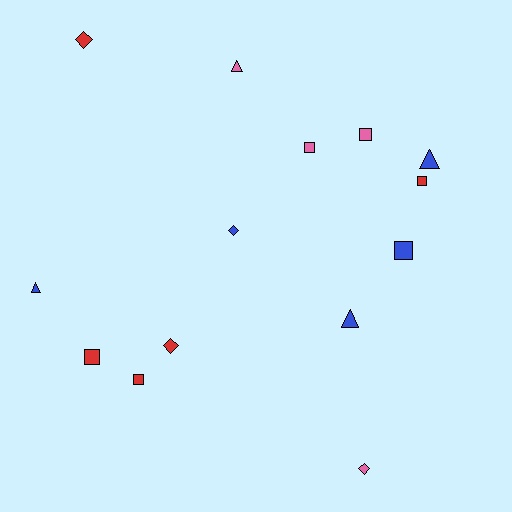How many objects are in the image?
There are 14 objects.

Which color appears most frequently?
Red, with 5 objects.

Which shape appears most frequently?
Square, with 6 objects.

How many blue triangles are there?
There are 3 blue triangles.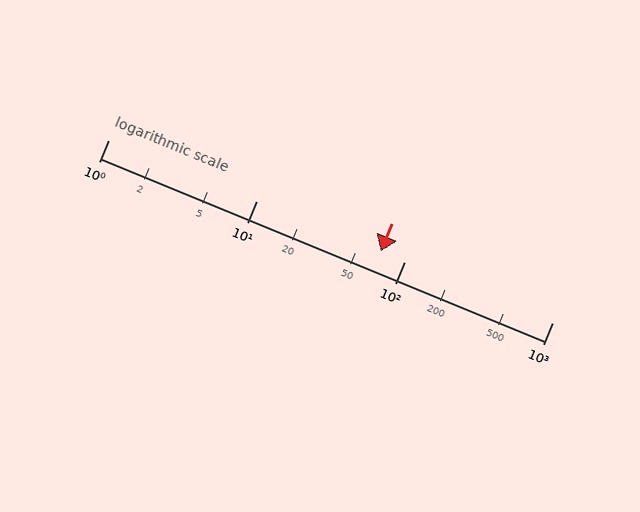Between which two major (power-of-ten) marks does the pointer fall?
The pointer is between 10 and 100.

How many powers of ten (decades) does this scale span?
The scale spans 3 decades, from 1 to 1000.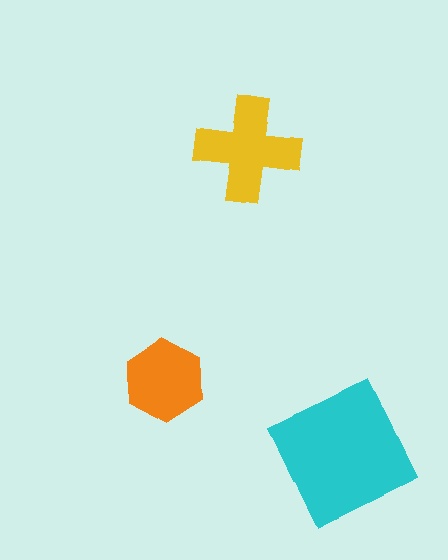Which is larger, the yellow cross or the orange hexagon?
The yellow cross.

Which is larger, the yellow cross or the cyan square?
The cyan square.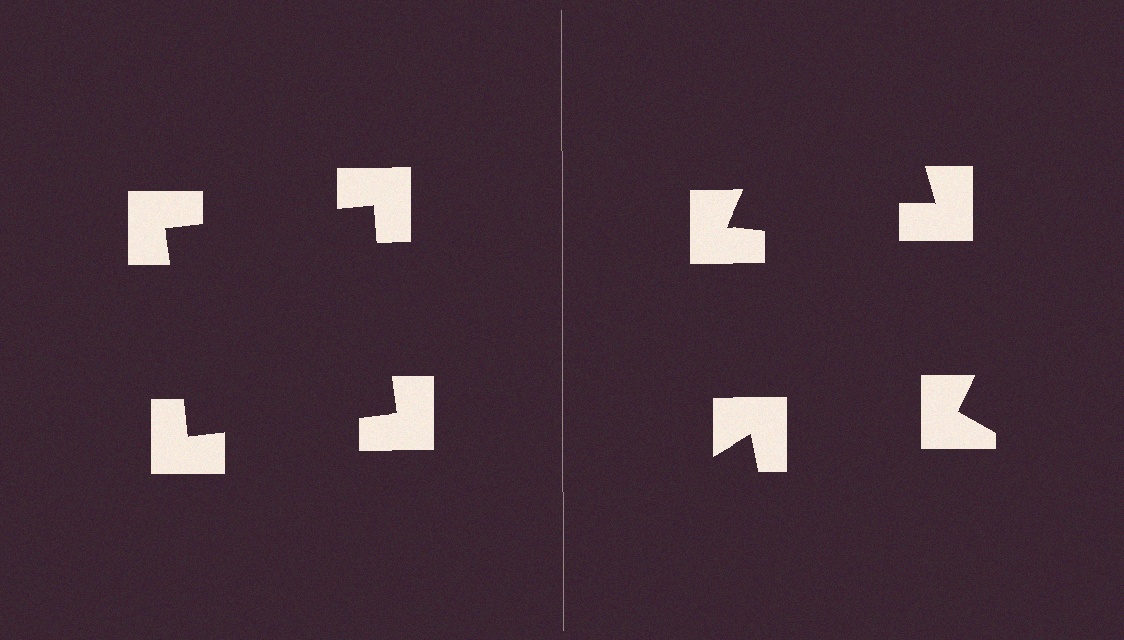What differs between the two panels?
The notched squares are positioned identically on both sides; only the wedge orientations differ. On the left they align to a square; on the right they are misaligned.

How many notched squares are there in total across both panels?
8 — 4 on each side.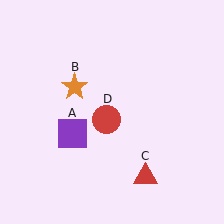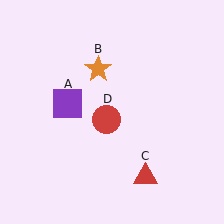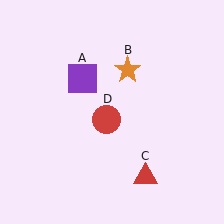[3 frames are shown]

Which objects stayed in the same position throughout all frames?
Red triangle (object C) and red circle (object D) remained stationary.